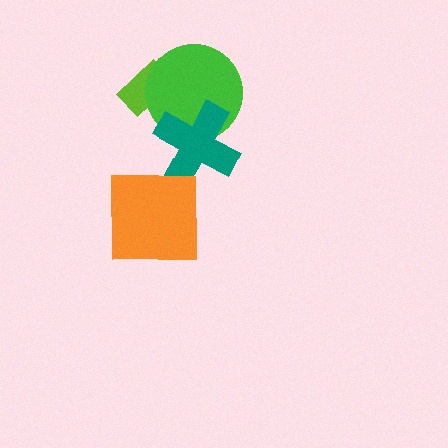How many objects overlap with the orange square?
0 objects overlap with the orange square.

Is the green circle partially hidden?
Yes, it is partially covered by another shape.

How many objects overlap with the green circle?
2 objects overlap with the green circle.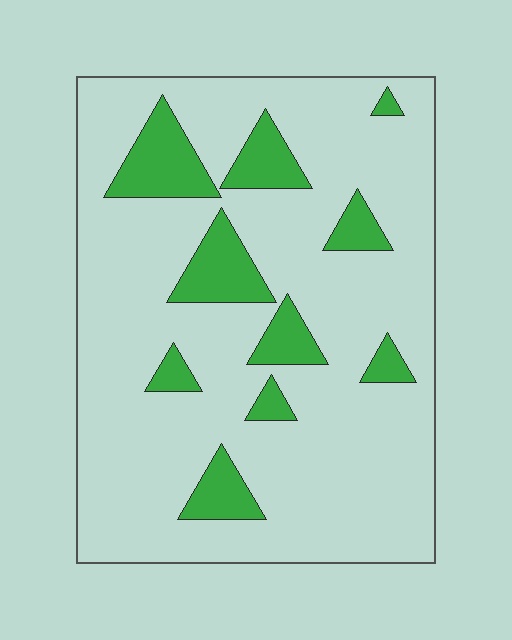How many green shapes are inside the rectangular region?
10.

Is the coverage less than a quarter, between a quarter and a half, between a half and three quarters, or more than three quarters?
Less than a quarter.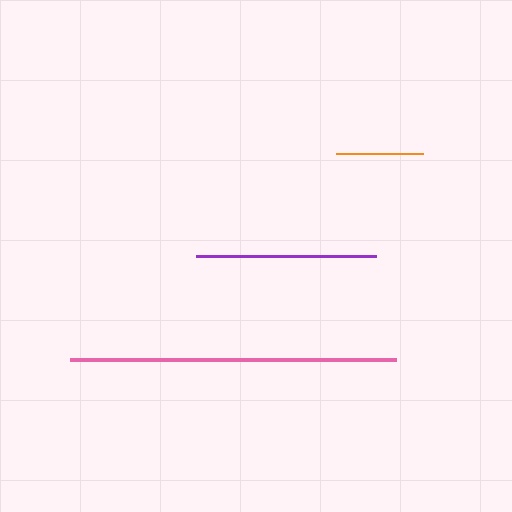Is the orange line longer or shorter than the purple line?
The purple line is longer than the orange line.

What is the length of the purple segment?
The purple segment is approximately 180 pixels long.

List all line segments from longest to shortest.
From longest to shortest: pink, purple, orange.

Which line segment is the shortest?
The orange line is the shortest at approximately 87 pixels.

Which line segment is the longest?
The pink line is the longest at approximately 326 pixels.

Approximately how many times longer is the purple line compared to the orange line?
The purple line is approximately 2.1 times the length of the orange line.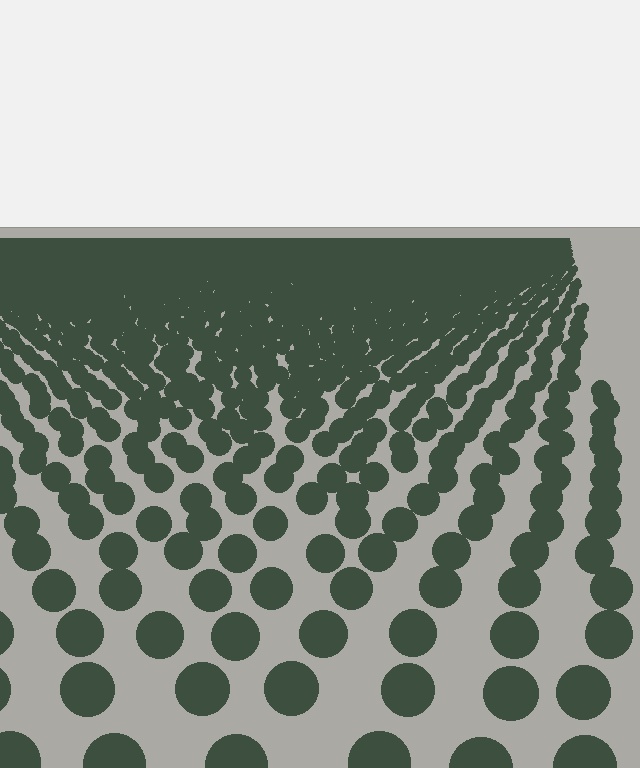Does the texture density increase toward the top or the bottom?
Density increases toward the top.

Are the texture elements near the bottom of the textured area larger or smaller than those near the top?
Larger. Near the bottom, elements are closer to the viewer and appear at a bigger on-screen size.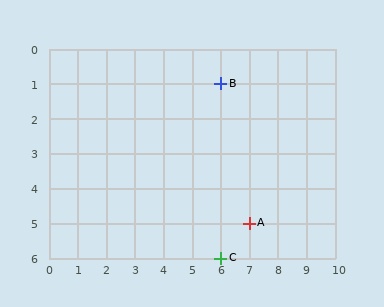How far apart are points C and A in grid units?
Points C and A are 1 column and 1 row apart (about 1.4 grid units diagonally).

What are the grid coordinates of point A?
Point A is at grid coordinates (7, 5).